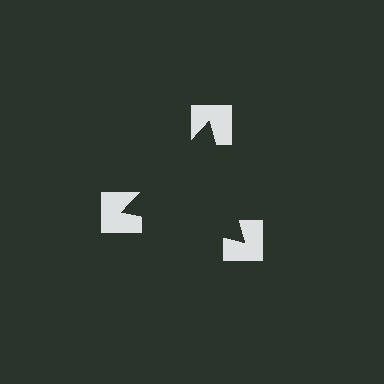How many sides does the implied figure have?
3 sides.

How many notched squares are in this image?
There are 3 — one at each vertex of the illusory triangle.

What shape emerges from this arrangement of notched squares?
An illusory triangle — its edges are inferred from the aligned wedge cuts in the notched squares, not physically drawn.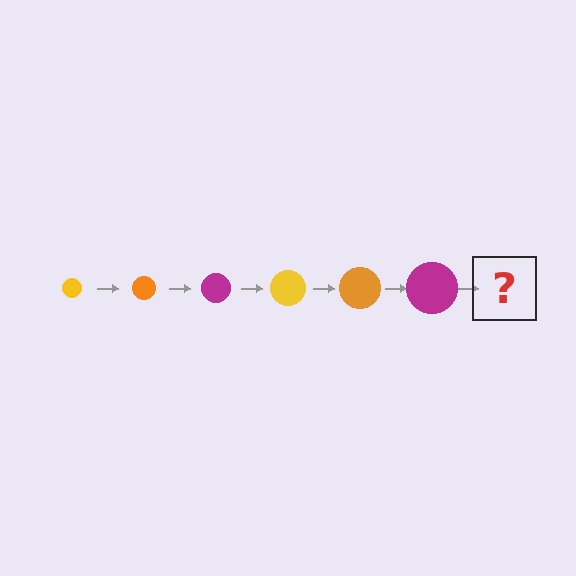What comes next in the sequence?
The next element should be a yellow circle, larger than the previous one.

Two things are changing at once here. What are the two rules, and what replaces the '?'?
The two rules are that the circle grows larger each step and the color cycles through yellow, orange, and magenta. The '?' should be a yellow circle, larger than the previous one.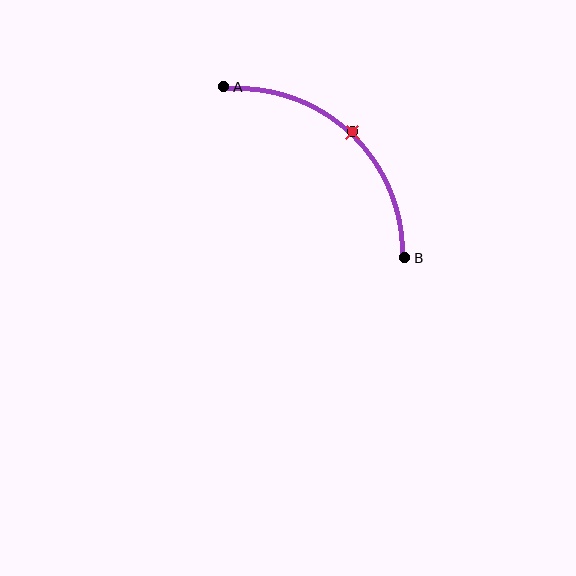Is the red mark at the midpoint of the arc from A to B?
Yes. The red mark lies on the arc at equal arc-length from both A and B — it is the arc midpoint.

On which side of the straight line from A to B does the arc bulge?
The arc bulges above and to the right of the straight line connecting A and B.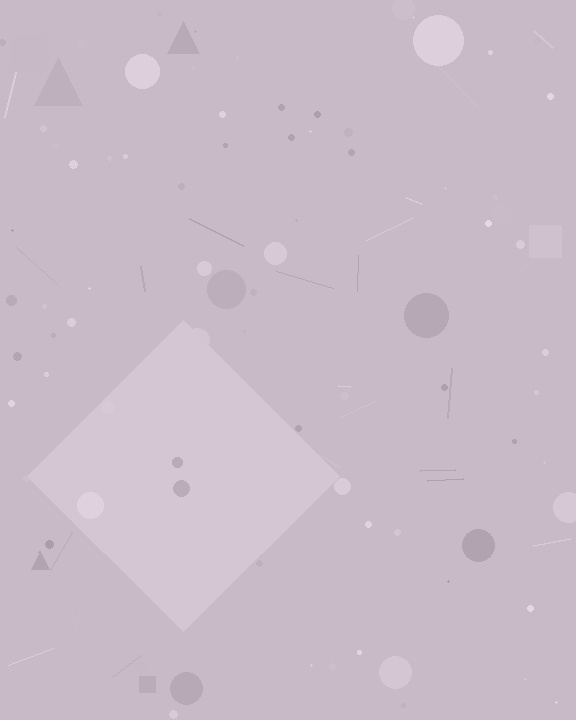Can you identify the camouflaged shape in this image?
The camouflaged shape is a diamond.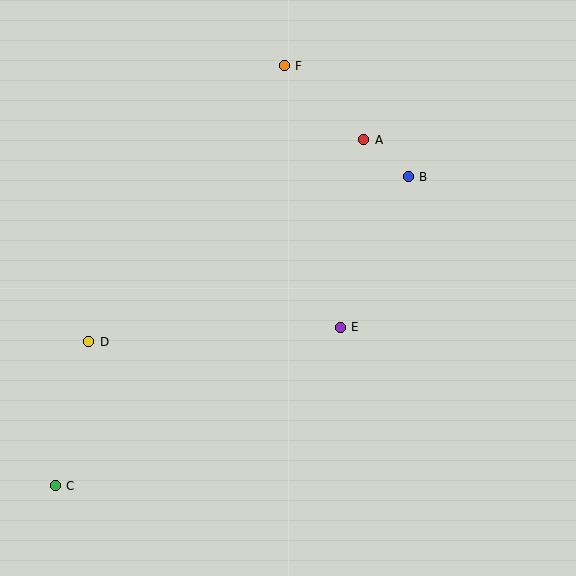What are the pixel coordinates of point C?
Point C is at (55, 486).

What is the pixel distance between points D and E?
The distance between D and E is 252 pixels.